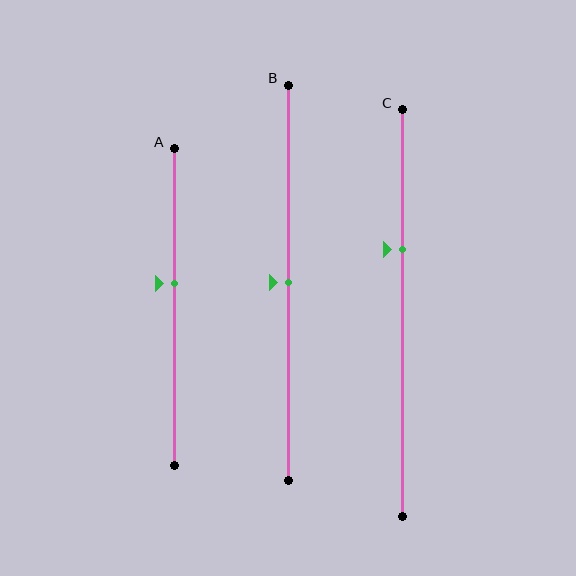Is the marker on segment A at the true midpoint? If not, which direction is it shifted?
No, the marker on segment A is shifted upward by about 7% of the segment length.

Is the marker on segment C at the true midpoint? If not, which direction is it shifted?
No, the marker on segment C is shifted upward by about 16% of the segment length.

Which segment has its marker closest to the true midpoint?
Segment B has its marker closest to the true midpoint.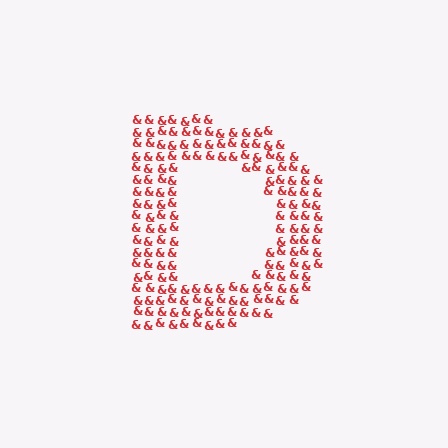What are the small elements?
The small elements are ampersands.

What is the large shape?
The large shape is the letter D.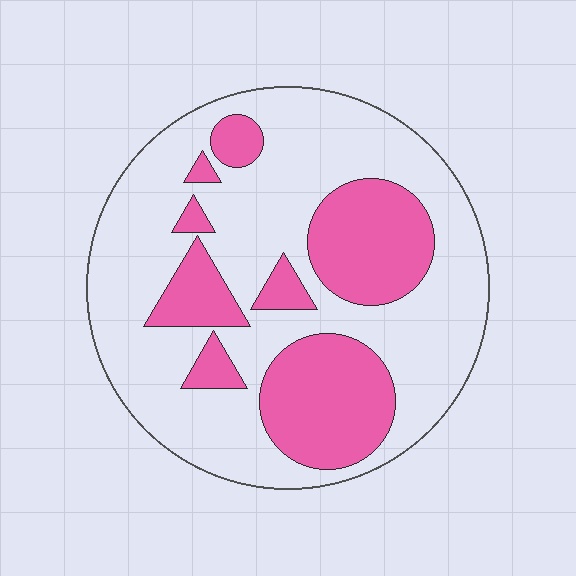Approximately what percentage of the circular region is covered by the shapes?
Approximately 30%.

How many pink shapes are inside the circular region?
8.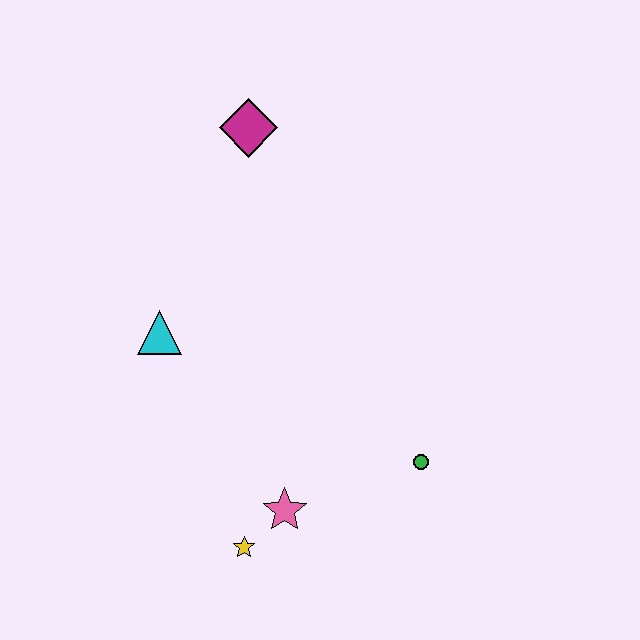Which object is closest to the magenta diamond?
The cyan triangle is closest to the magenta diamond.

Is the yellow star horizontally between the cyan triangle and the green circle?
Yes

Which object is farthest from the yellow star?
The magenta diamond is farthest from the yellow star.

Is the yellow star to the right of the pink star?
No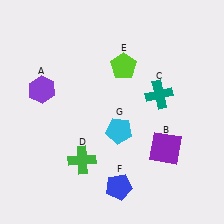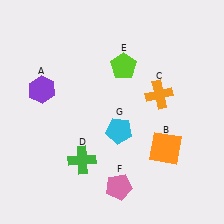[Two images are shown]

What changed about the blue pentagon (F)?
In Image 1, F is blue. In Image 2, it changed to pink.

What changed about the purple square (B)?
In Image 1, B is purple. In Image 2, it changed to orange.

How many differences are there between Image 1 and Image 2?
There are 3 differences between the two images.